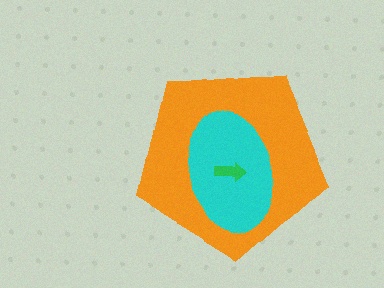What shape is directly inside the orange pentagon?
The cyan ellipse.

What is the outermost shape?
The orange pentagon.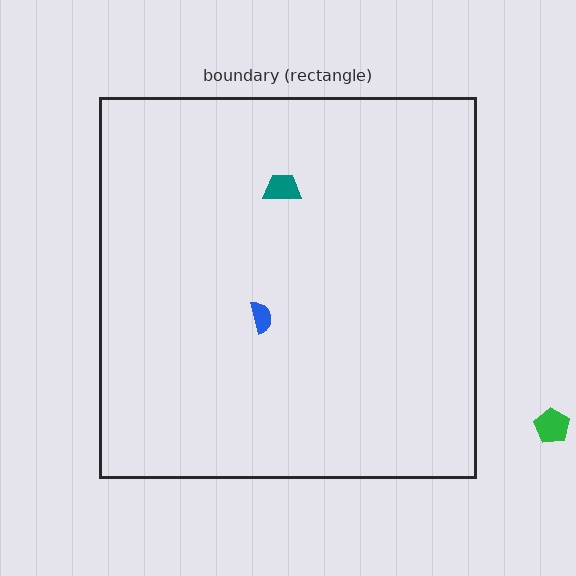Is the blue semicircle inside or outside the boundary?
Inside.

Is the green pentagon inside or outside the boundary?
Outside.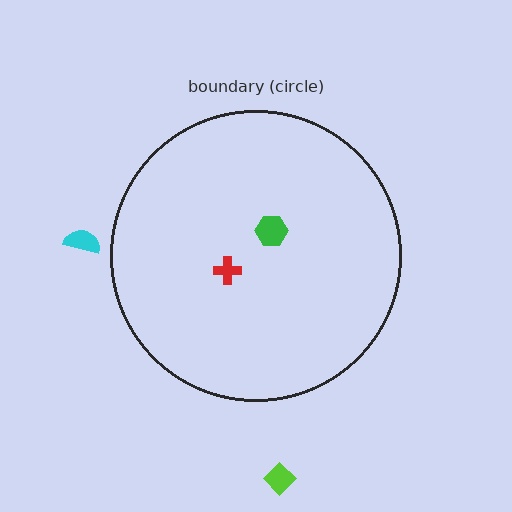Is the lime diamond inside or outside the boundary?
Outside.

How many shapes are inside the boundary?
2 inside, 2 outside.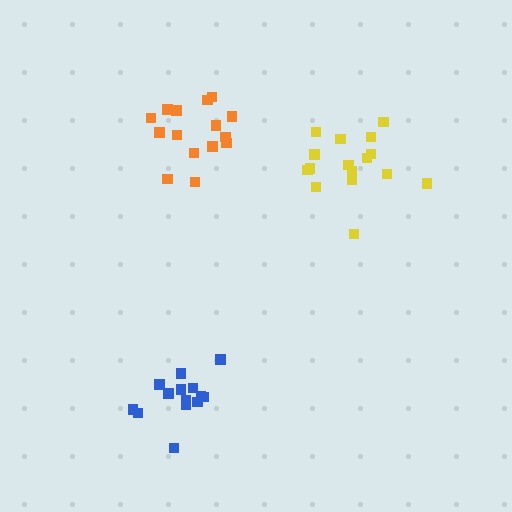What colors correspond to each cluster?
The clusters are colored: orange, blue, yellow.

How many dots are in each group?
Group 1: 15 dots, Group 2: 14 dots, Group 3: 16 dots (45 total).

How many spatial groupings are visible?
There are 3 spatial groupings.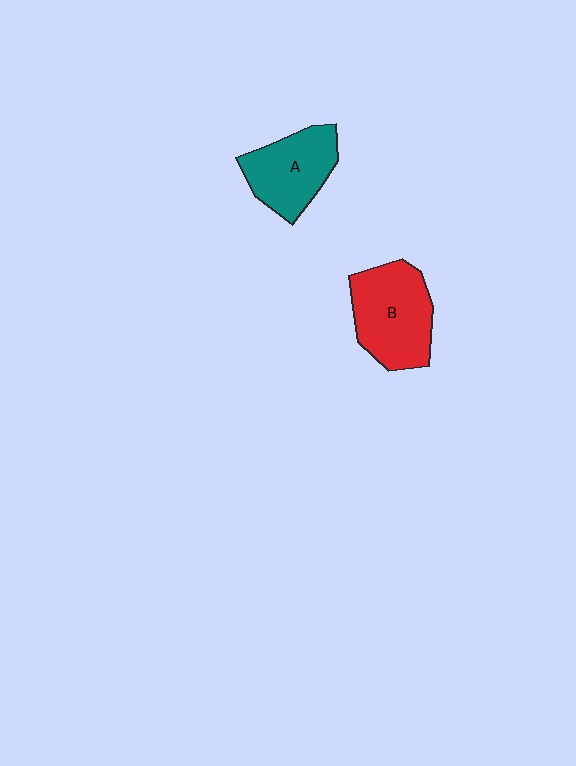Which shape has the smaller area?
Shape A (teal).